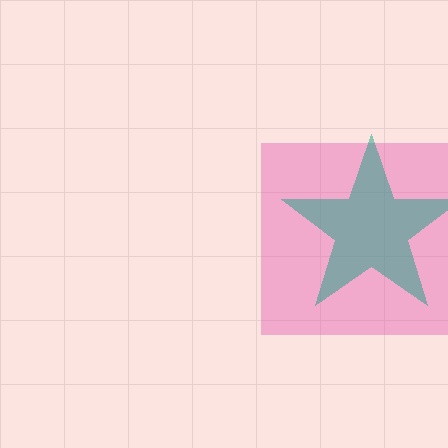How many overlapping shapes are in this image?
There are 2 overlapping shapes in the image.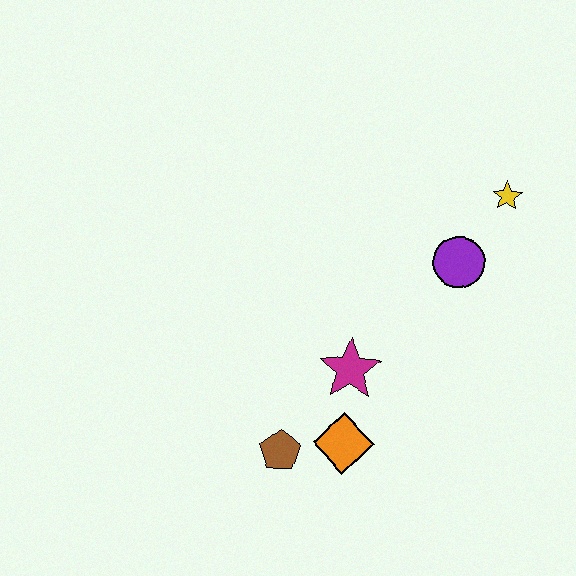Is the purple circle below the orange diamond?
No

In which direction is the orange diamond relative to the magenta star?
The orange diamond is below the magenta star.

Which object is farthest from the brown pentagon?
The yellow star is farthest from the brown pentagon.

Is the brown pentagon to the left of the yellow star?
Yes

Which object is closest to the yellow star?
The purple circle is closest to the yellow star.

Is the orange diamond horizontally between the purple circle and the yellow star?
No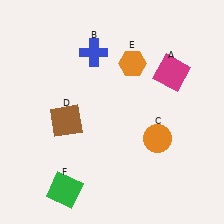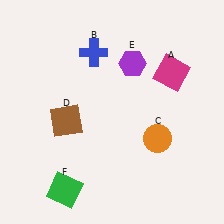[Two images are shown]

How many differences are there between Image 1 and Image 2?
There is 1 difference between the two images.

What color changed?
The hexagon (E) changed from orange in Image 1 to purple in Image 2.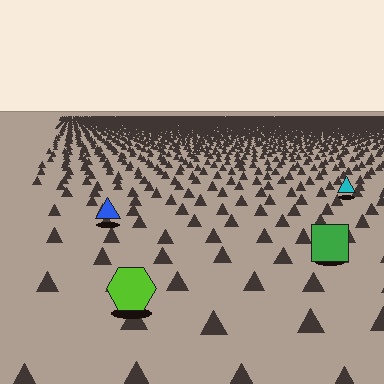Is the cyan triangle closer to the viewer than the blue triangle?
No. The blue triangle is closer — you can tell from the texture gradient: the ground texture is coarser near it.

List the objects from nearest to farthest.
From nearest to farthest: the lime hexagon, the green square, the blue triangle, the cyan triangle.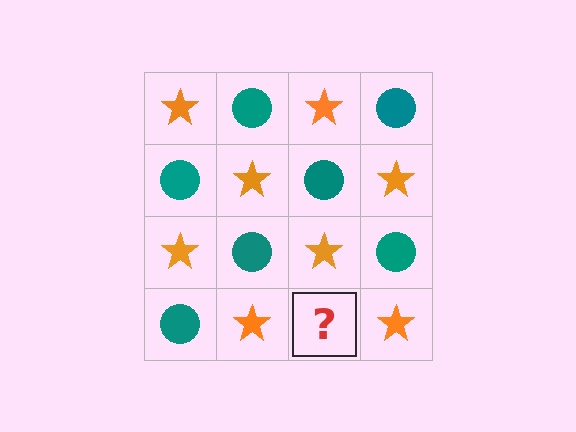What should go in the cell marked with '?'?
The missing cell should contain a teal circle.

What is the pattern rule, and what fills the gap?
The rule is that it alternates orange star and teal circle in a checkerboard pattern. The gap should be filled with a teal circle.